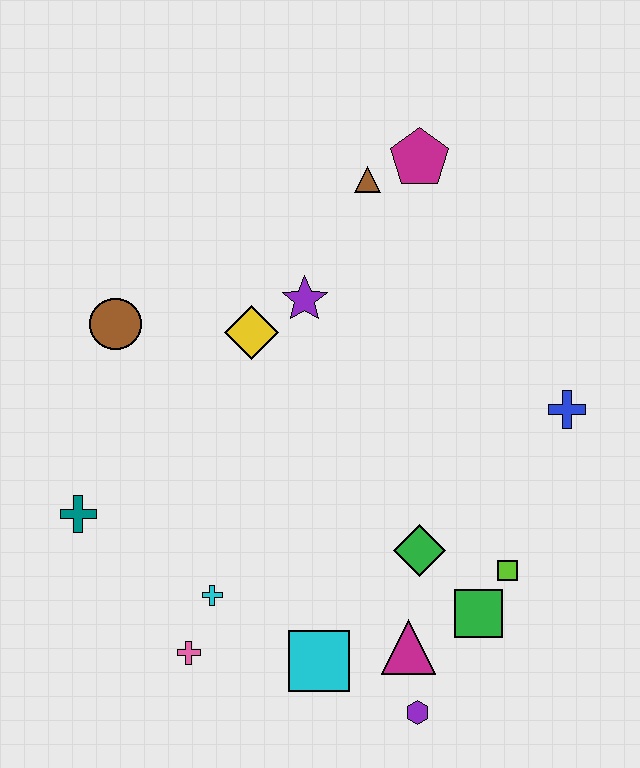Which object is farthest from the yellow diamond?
The purple hexagon is farthest from the yellow diamond.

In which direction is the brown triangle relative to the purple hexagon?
The brown triangle is above the purple hexagon.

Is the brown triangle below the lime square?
No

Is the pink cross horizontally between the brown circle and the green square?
Yes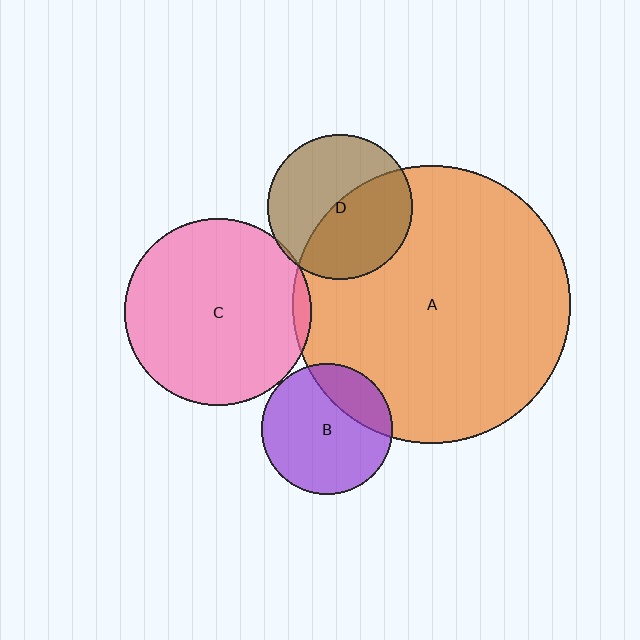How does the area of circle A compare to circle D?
Approximately 3.7 times.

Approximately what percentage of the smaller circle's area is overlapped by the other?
Approximately 5%.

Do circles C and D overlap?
Yes.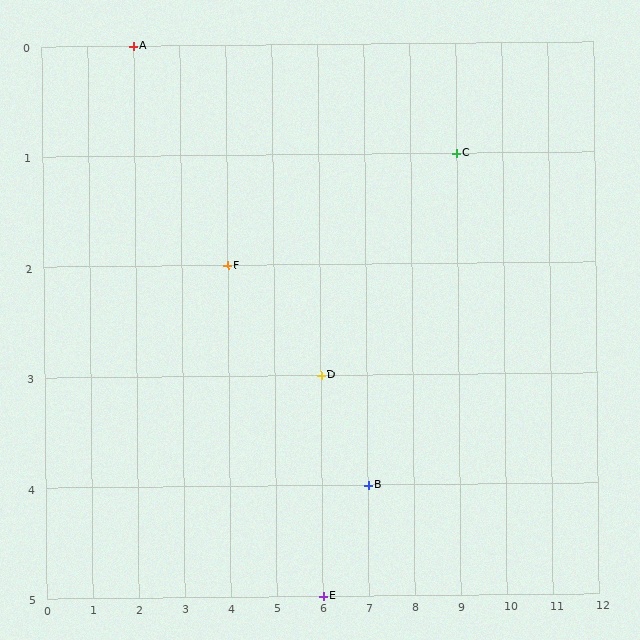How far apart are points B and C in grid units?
Points B and C are 2 columns and 3 rows apart (about 3.6 grid units diagonally).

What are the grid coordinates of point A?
Point A is at grid coordinates (2, 0).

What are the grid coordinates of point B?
Point B is at grid coordinates (7, 4).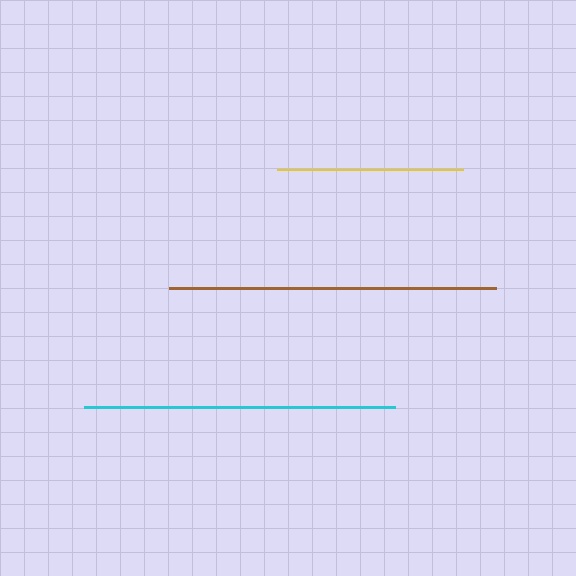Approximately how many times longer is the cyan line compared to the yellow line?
The cyan line is approximately 1.7 times the length of the yellow line.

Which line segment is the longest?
The brown line is the longest at approximately 327 pixels.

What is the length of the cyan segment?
The cyan segment is approximately 311 pixels long.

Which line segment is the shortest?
The yellow line is the shortest at approximately 186 pixels.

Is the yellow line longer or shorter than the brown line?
The brown line is longer than the yellow line.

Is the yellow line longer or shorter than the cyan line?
The cyan line is longer than the yellow line.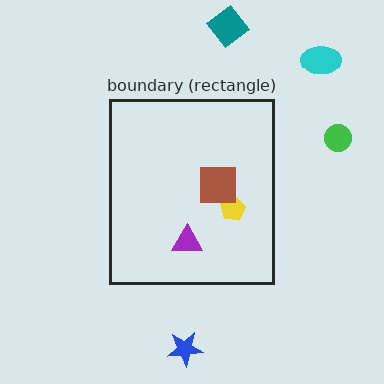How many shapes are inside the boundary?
3 inside, 4 outside.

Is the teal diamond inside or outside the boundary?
Outside.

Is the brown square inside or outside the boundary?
Inside.